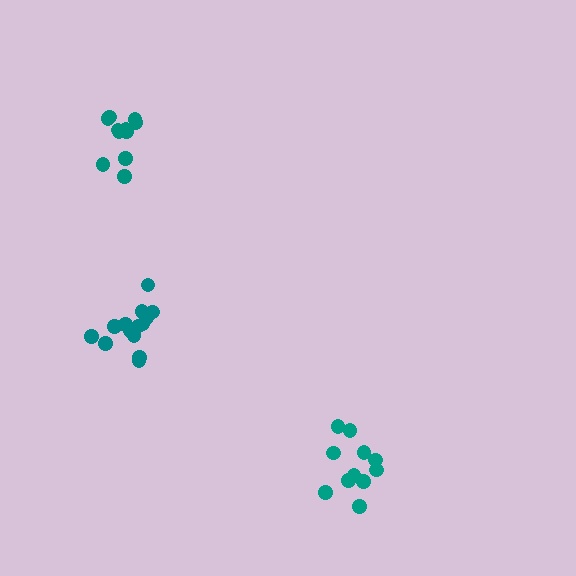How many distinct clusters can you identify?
There are 3 distinct clusters.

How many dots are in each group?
Group 1: 11 dots, Group 2: 15 dots, Group 3: 11 dots (37 total).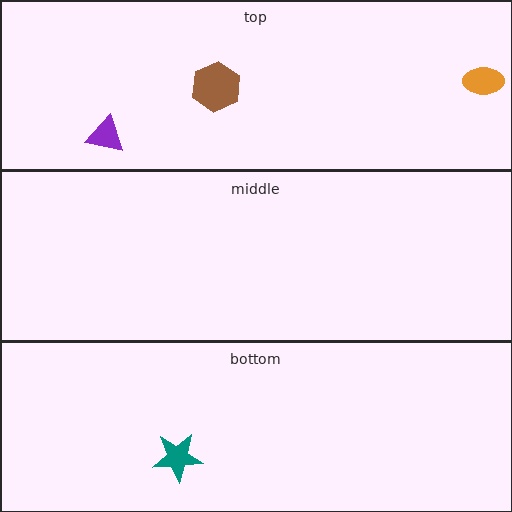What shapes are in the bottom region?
The teal star.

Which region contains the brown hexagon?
The top region.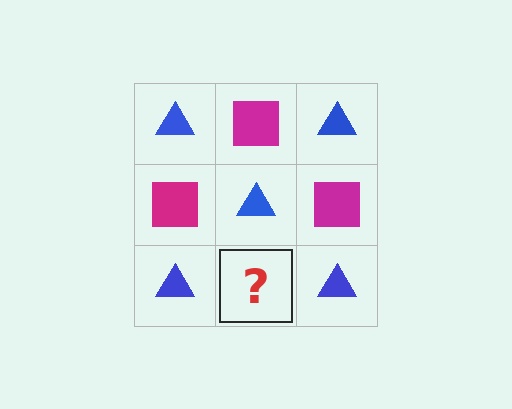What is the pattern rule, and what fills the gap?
The rule is that it alternates blue triangle and magenta square in a checkerboard pattern. The gap should be filled with a magenta square.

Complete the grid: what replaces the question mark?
The question mark should be replaced with a magenta square.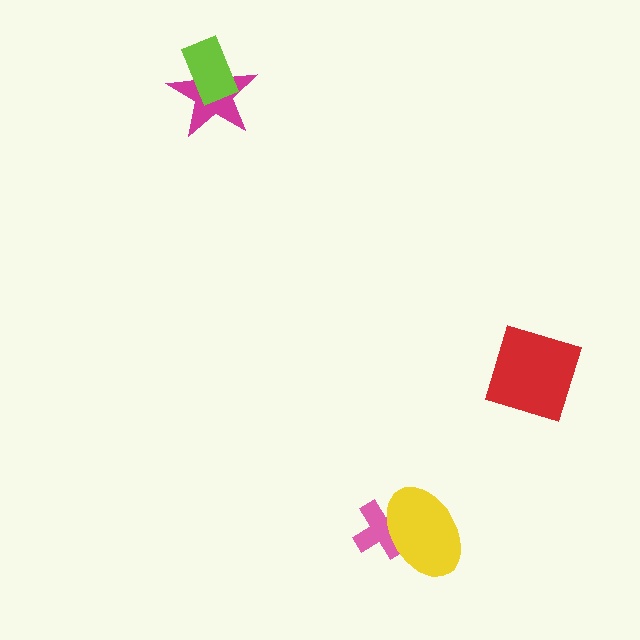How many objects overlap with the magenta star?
1 object overlaps with the magenta star.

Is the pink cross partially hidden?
Yes, it is partially covered by another shape.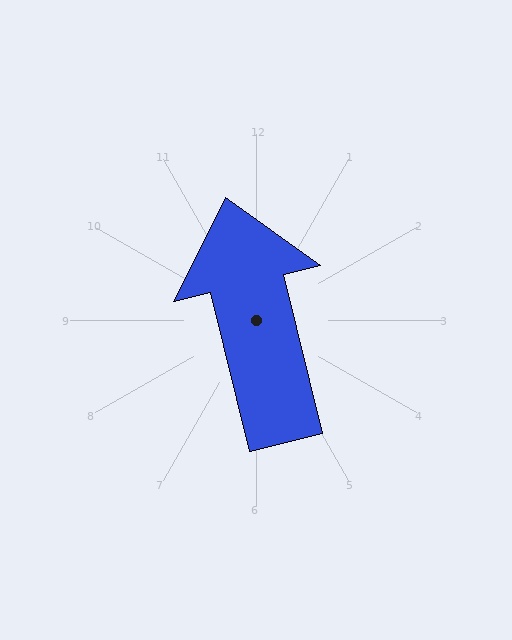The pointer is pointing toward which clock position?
Roughly 12 o'clock.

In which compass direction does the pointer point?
North.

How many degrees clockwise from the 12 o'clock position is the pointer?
Approximately 346 degrees.